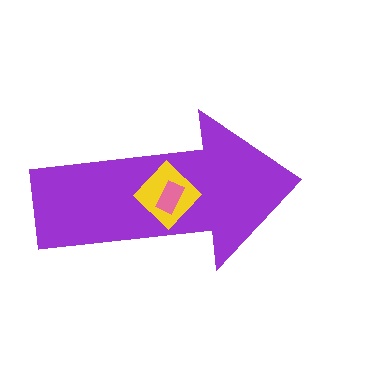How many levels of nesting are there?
3.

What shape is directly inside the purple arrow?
The yellow diamond.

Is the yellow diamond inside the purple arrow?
Yes.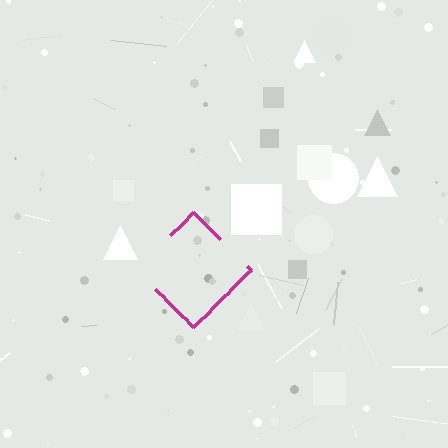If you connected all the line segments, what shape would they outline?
They would outline a diamond.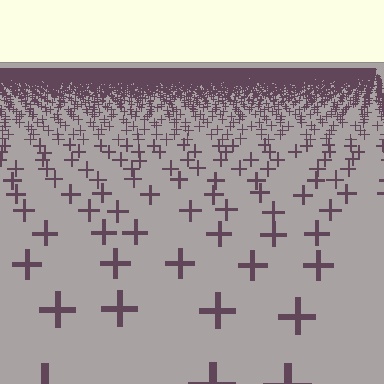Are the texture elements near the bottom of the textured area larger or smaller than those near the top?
Larger. Near the bottom, elements are closer to the viewer and appear at a bigger on-screen size.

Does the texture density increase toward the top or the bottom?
Density increases toward the top.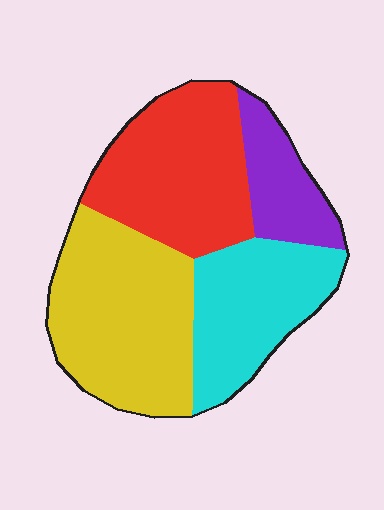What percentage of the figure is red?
Red takes up about one third (1/3) of the figure.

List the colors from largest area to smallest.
From largest to smallest: yellow, red, cyan, purple.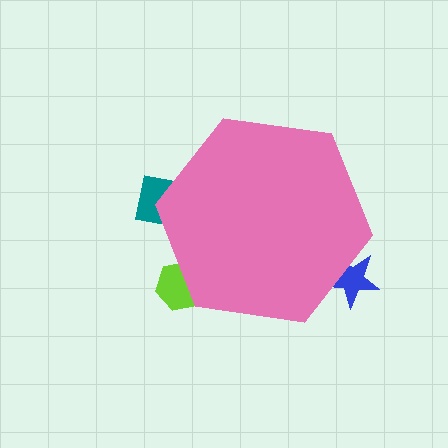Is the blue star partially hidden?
Yes, the blue star is partially hidden behind the pink hexagon.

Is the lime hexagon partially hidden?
Yes, the lime hexagon is partially hidden behind the pink hexagon.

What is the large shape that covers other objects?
A pink hexagon.